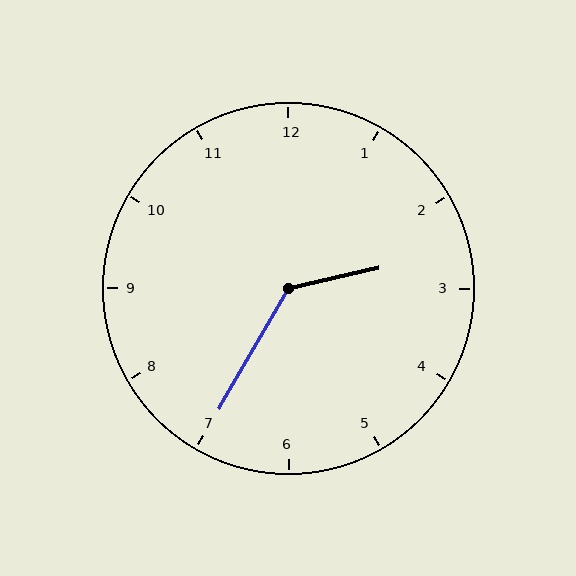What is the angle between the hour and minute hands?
Approximately 132 degrees.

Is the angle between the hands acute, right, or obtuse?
It is obtuse.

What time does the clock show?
2:35.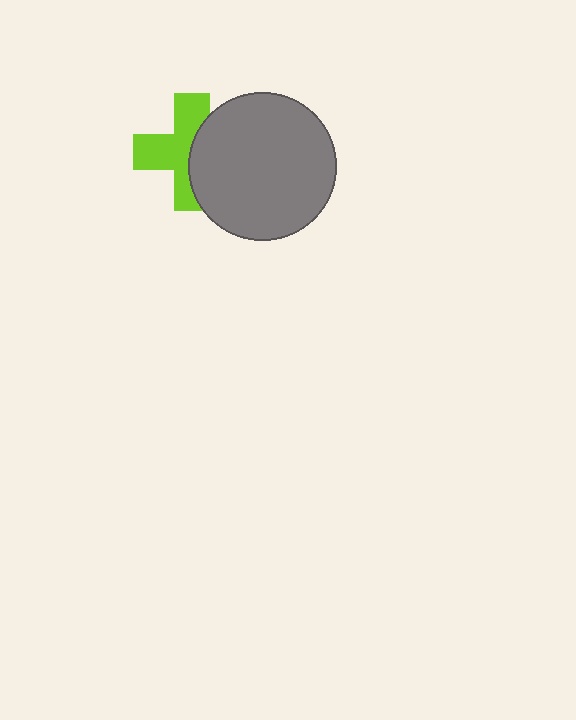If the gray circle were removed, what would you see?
You would see the complete lime cross.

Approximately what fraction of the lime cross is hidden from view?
Roughly 42% of the lime cross is hidden behind the gray circle.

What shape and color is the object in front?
The object in front is a gray circle.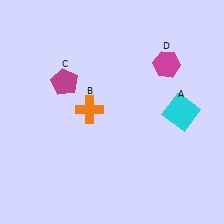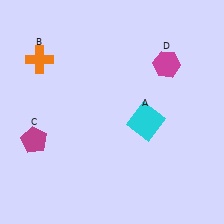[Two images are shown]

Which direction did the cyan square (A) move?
The cyan square (A) moved left.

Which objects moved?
The objects that moved are: the cyan square (A), the orange cross (B), the magenta pentagon (C).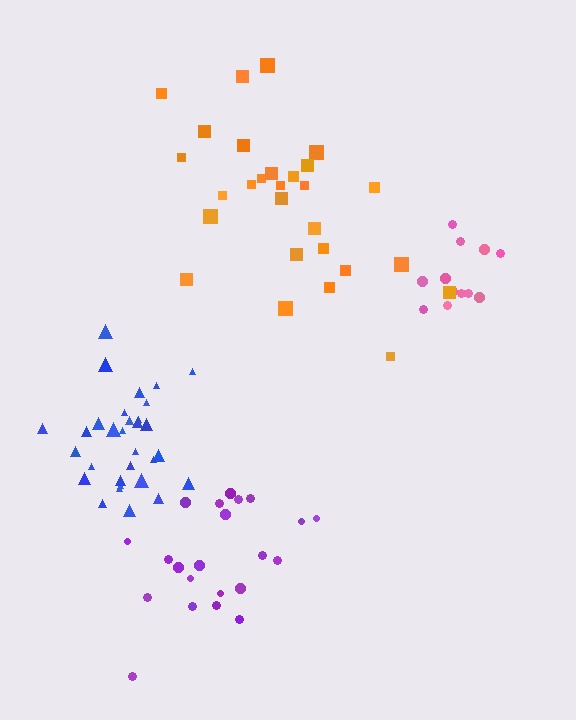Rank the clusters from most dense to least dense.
blue, pink, purple, orange.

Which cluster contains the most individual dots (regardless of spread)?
Blue (31).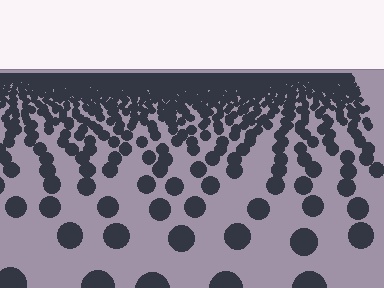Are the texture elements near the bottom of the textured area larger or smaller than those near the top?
Larger. Near the bottom, elements are closer to the viewer and appear at a bigger on-screen size.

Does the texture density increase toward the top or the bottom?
Density increases toward the top.